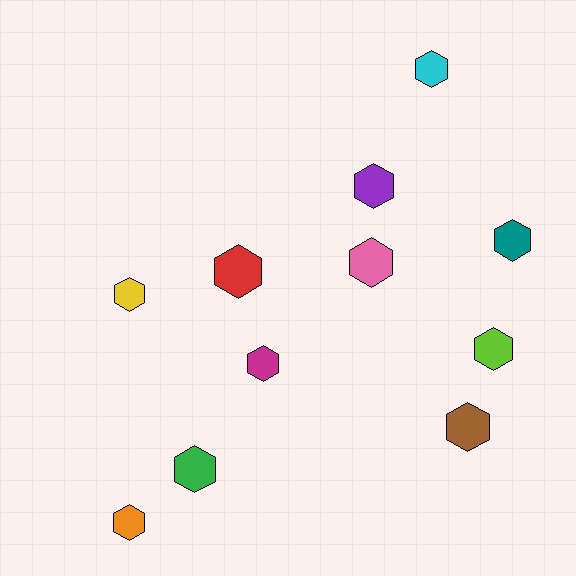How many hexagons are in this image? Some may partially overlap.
There are 11 hexagons.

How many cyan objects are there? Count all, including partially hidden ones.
There is 1 cyan object.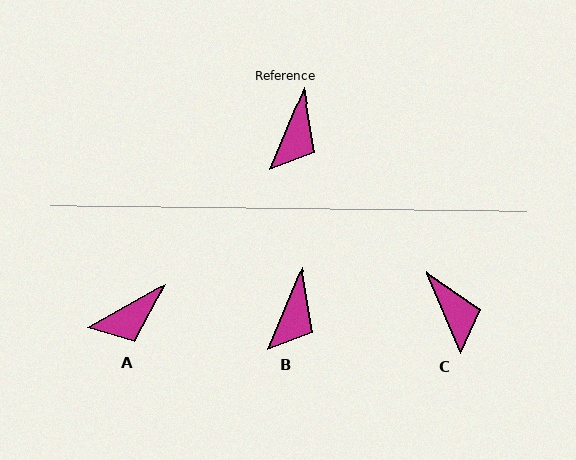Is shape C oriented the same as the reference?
No, it is off by about 45 degrees.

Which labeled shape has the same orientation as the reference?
B.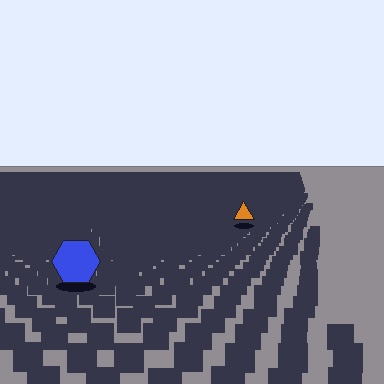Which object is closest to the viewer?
The blue hexagon is closest. The texture marks near it are larger and more spread out.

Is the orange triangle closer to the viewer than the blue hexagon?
No. The blue hexagon is closer — you can tell from the texture gradient: the ground texture is coarser near it.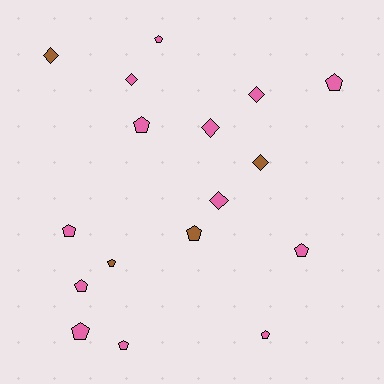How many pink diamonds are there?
There are 4 pink diamonds.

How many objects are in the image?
There are 17 objects.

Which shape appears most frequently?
Pentagon, with 11 objects.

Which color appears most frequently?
Pink, with 13 objects.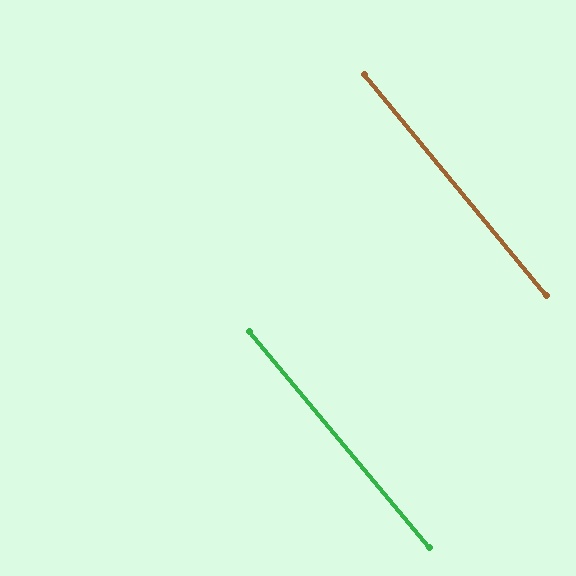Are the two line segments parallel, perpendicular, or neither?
Parallel — their directions differ by only 0.3°.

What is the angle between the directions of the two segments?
Approximately 0 degrees.